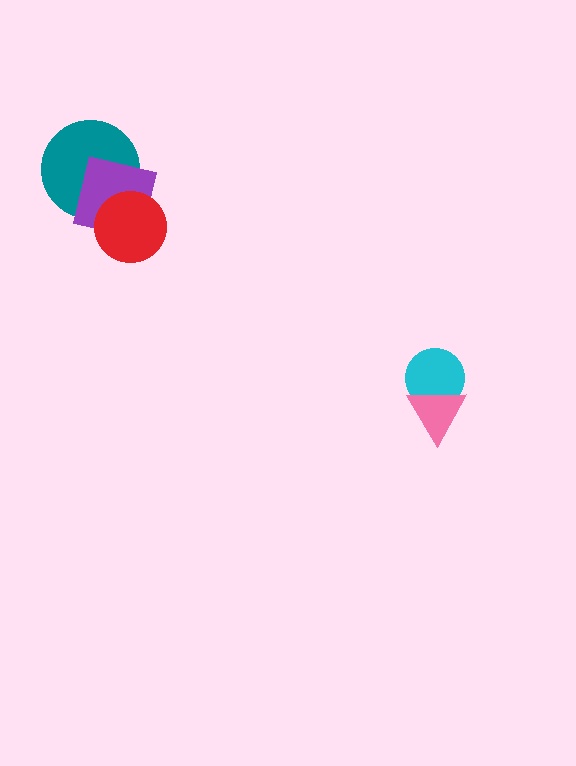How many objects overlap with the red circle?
2 objects overlap with the red circle.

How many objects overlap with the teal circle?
2 objects overlap with the teal circle.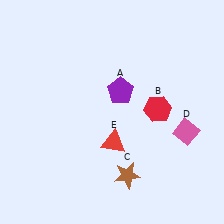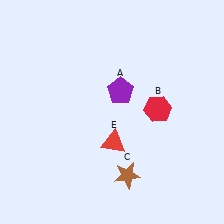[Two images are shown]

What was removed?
The pink diamond (D) was removed in Image 2.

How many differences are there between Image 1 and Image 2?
There is 1 difference between the two images.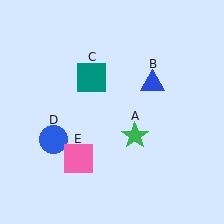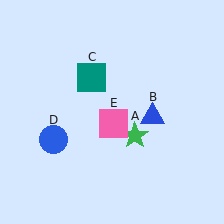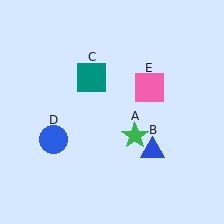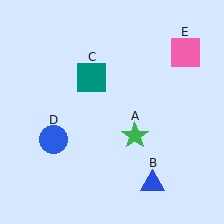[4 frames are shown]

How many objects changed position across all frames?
2 objects changed position: blue triangle (object B), pink square (object E).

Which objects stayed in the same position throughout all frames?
Green star (object A) and teal square (object C) and blue circle (object D) remained stationary.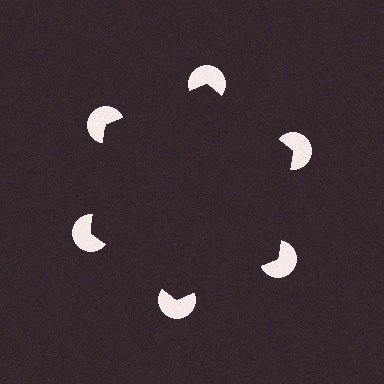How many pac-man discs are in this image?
There are 6 — one at each vertex of the illusory hexagon.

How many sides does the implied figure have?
6 sides.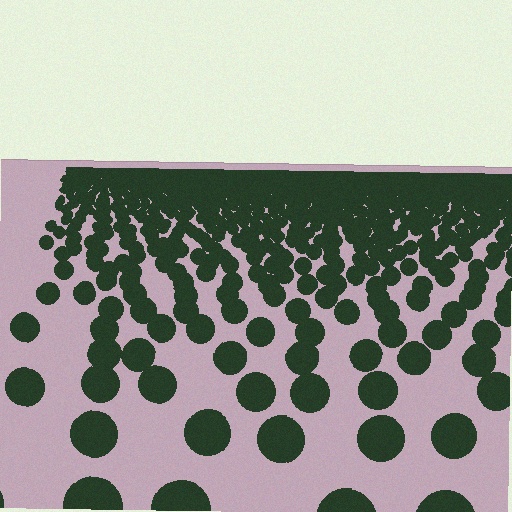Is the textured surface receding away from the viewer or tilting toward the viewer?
The surface is receding away from the viewer. Texture elements get smaller and denser toward the top.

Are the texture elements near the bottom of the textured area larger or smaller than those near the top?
Larger. Near the bottom, elements are closer to the viewer and appear at a bigger on-screen size.